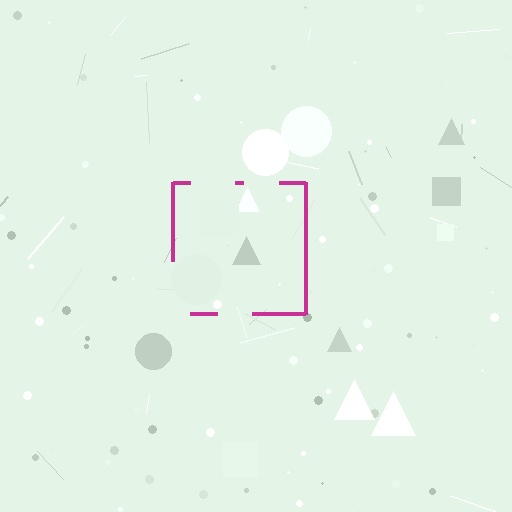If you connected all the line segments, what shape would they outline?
They would outline a square.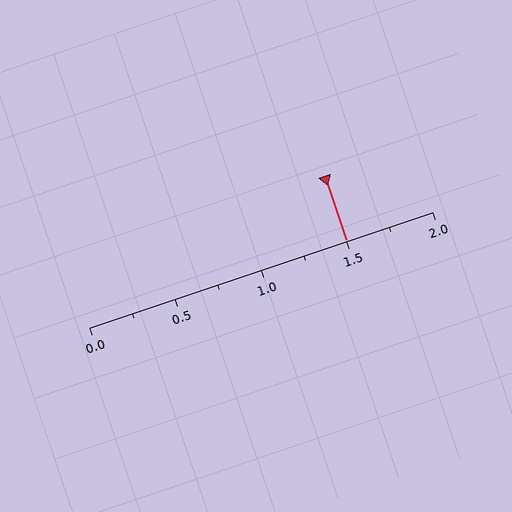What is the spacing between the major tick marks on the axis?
The major ticks are spaced 0.5 apart.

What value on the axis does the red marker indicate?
The marker indicates approximately 1.5.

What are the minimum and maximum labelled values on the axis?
The axis runs from 0.0 to 2.0.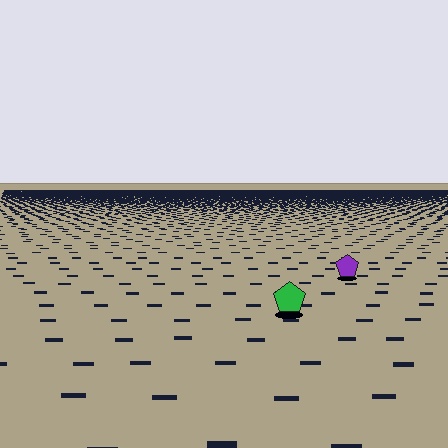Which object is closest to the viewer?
The green pentagon is closest. The texture marks near it are larger and more spread out.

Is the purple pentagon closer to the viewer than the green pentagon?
No. The green pentagon is closer — you can tell from the texture gradient: the ground texture is coarser near it.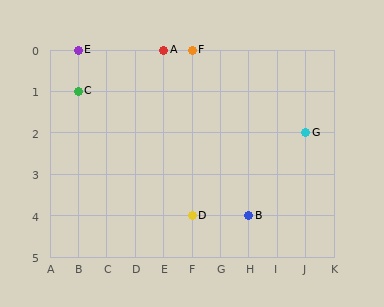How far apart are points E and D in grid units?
Points E and D are 4 columns and 4 rows apart (about 5.7 grid units diagonally).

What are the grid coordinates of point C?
Point C is at grid coordinates (B, 1).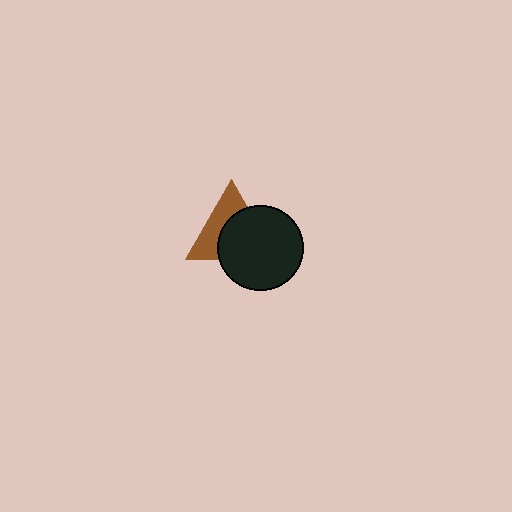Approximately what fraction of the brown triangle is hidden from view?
Roughly 55% of the brown triangle is hidden behind the black circle.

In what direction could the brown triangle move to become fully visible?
The brown triangle could move toward the upper-left. That would shift it out from behind the black circle entirely.